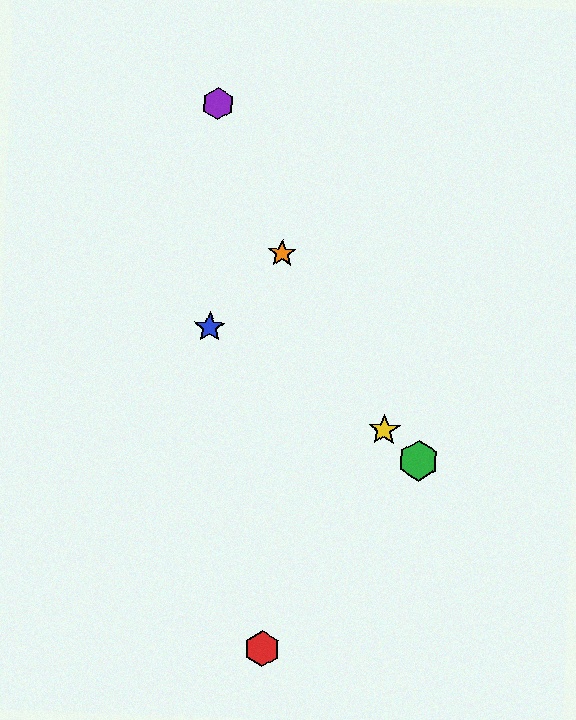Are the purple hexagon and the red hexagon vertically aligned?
No, the purple hexagon is at x≈218 and the red hexagon is at x≈262.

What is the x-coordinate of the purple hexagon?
The purple hexagon is at x≈218.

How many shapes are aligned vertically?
2 shapes (the blue star, the purple hexagon) are aligned vertically.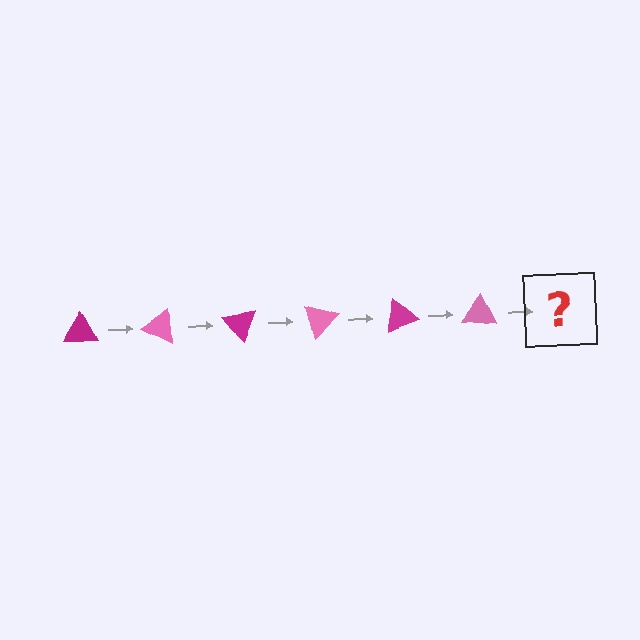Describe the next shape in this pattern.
It should be a magenta triangle, rotated 150 degrees from the start.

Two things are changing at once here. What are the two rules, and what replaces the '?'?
The two rules are that it rotates 25 degrees each step and the color cycles through magenta and pink. The '?' should be a magenta triangle, rotated 150 degrees from the start.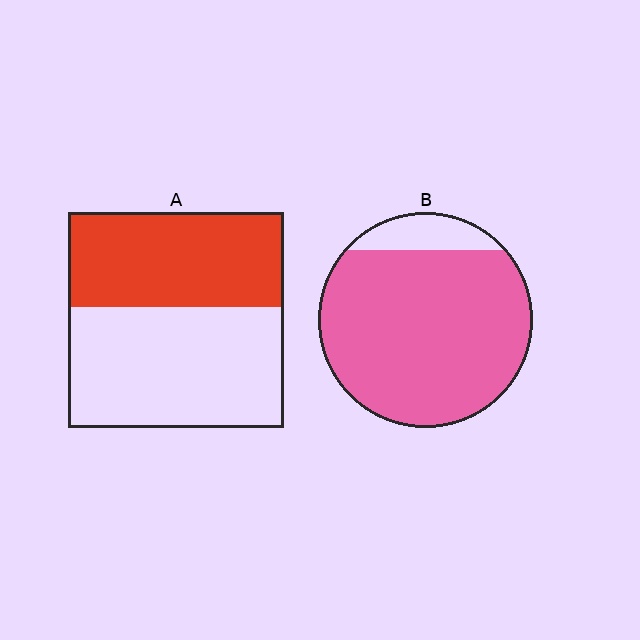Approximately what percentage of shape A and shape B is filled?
A is approximately 45% and B is approximately 90%.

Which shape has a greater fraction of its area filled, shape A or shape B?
Shape B.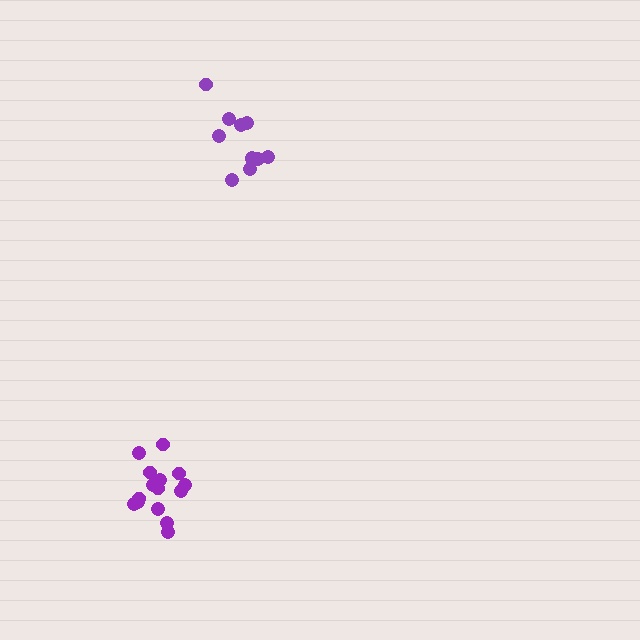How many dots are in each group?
Group 1: 15 dots, Group 2: 11 dots (26 total).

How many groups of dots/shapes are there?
There are 2 groups.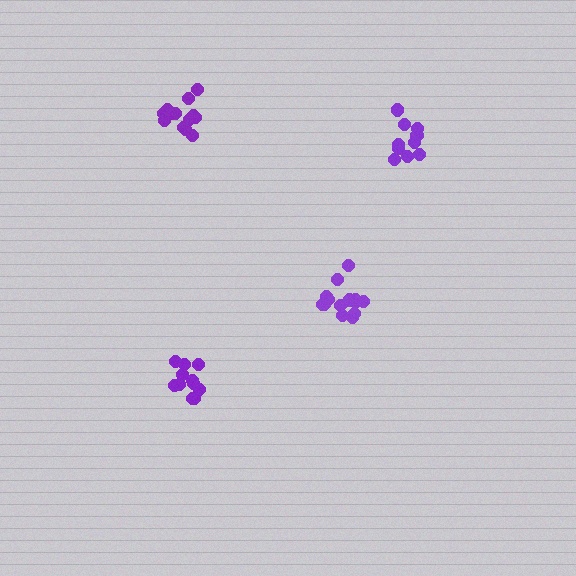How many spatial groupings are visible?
There are 4 spatial groupings.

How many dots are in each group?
Group 1: 13 dots, Group 2: 11 dots, Group 3: 10 dots, Group 4: 14 dots (48 total).